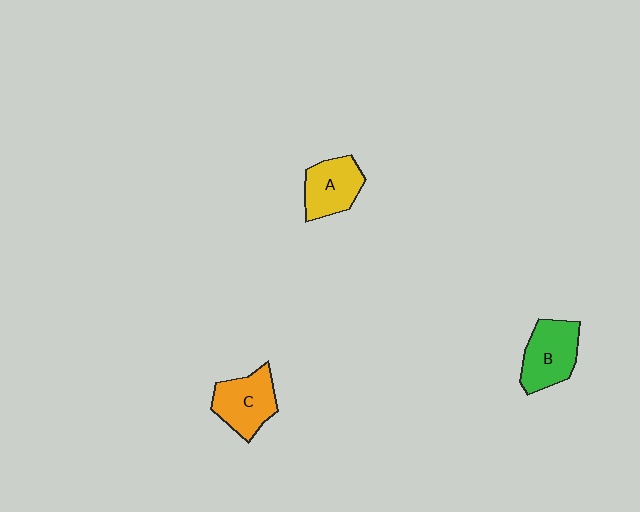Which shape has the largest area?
Shape B (green).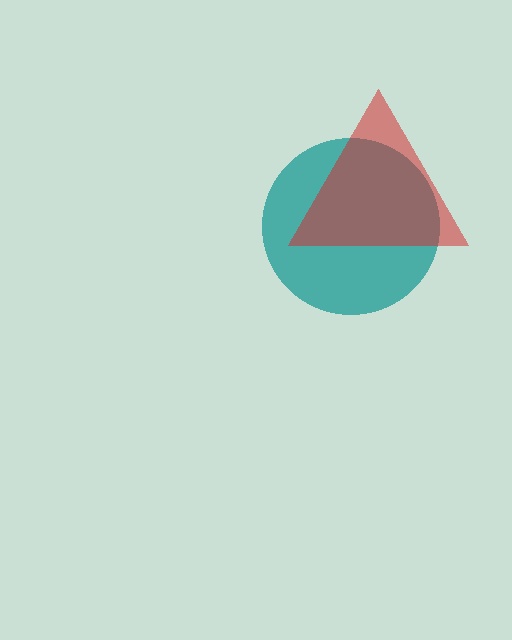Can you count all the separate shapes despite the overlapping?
Yes, there are 2 separate shapes.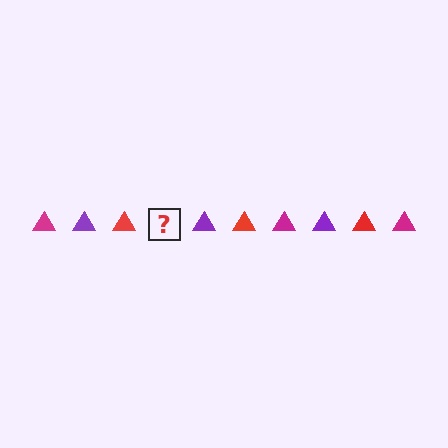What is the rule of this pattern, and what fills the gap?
The rule is that the pattern cycles through magenta, purple, red triangles. The gap should be filled with a magenta triangle.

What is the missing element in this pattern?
The missing element is a magenta triangle.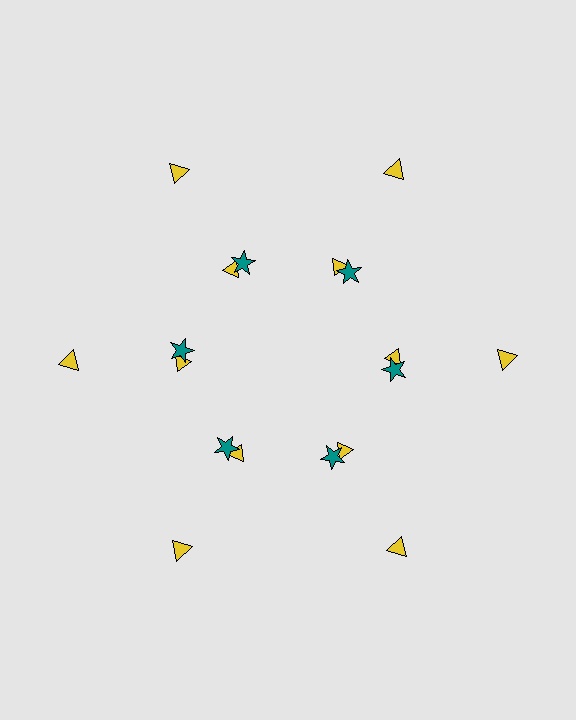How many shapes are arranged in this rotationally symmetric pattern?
There are 18 shapes, arranged in 6 groups of 3.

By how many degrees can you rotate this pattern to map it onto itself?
The pattern maps onto itself every 60 degrees of rotation.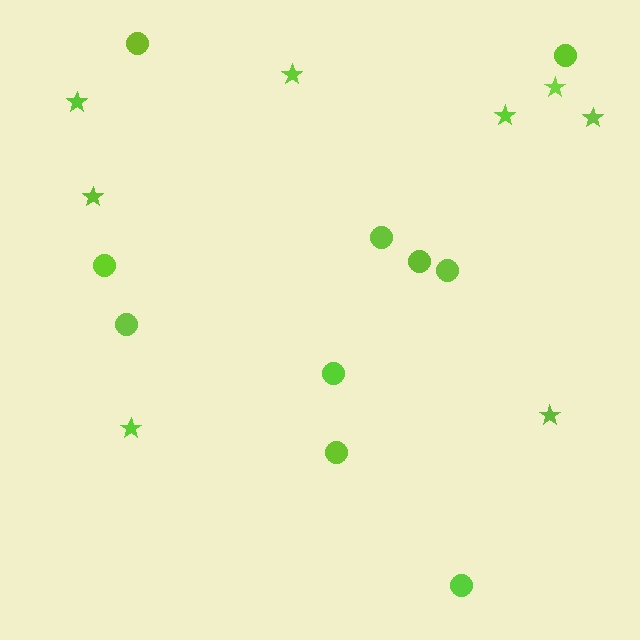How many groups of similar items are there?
There are 2 groups: one group of circles (10) and one group of stars (8).